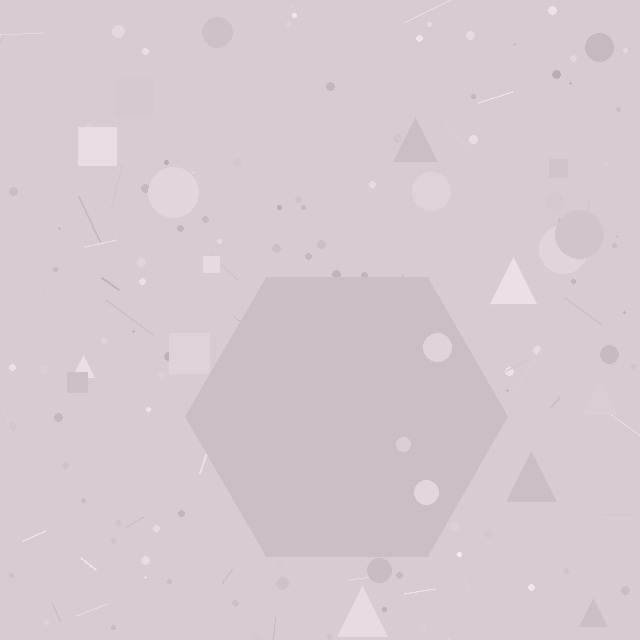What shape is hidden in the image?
A hexagon is hidden in the image.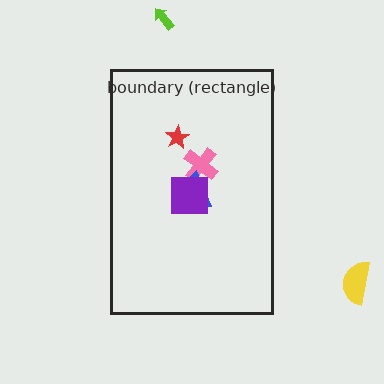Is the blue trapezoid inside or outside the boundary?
Inside.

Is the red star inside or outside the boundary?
Inside.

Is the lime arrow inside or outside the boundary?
Outside.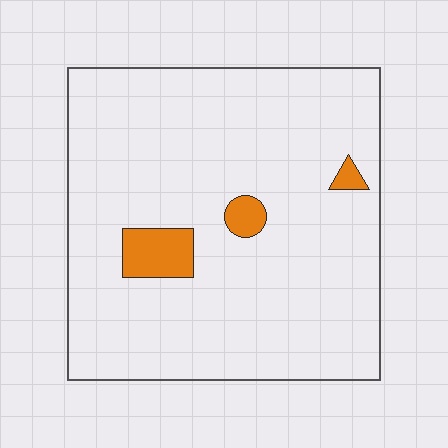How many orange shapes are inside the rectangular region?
3.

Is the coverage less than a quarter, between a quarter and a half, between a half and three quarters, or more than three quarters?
Less than a quarter.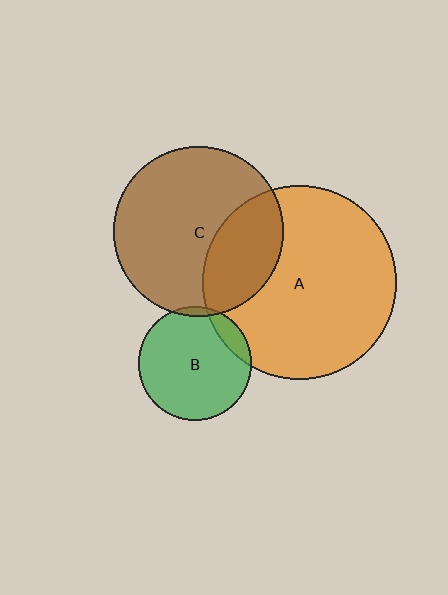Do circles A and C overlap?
Yes.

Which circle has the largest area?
Circle A (orange).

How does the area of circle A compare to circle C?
Approximately 1.3 times.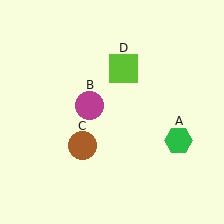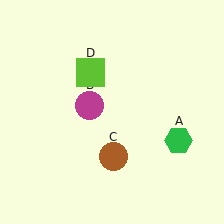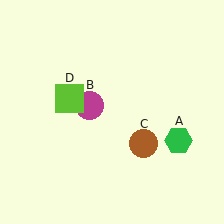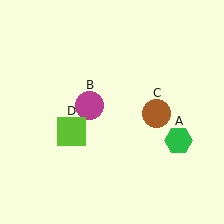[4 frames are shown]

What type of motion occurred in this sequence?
The brown circle (object C), lime square (object D) rotated counterclockwise around the center of the scene.